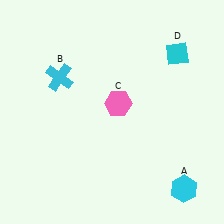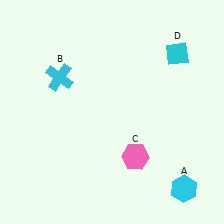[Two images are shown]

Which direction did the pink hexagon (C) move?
The pink hexagon (C) moved down.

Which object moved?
The pink hexagon (C) moved down.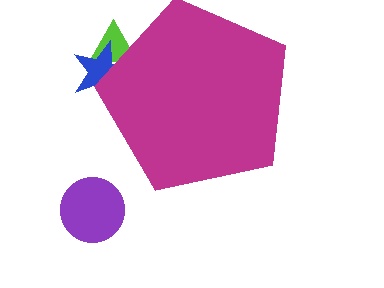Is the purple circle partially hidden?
No, the purple circle is fully visible.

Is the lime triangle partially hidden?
Yes, the lime triangle is partially hidden behind the magenta pentagon.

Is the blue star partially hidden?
Yes, the blue star is partially hidden behind the magenta pentagon.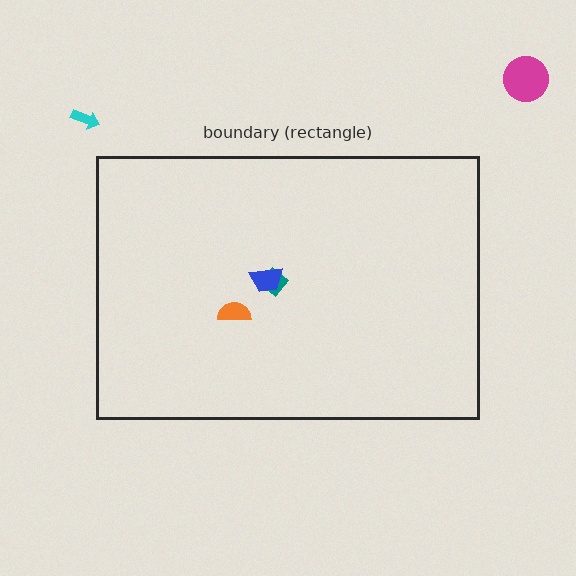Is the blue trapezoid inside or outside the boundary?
Inside.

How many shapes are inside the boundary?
3 inside, 2 outside.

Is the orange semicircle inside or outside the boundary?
Inside.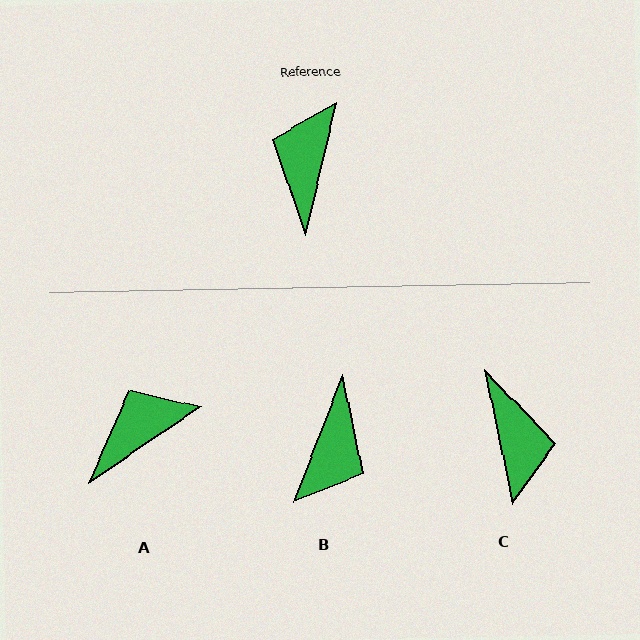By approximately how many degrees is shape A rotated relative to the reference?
Approximately 43 degrees clockwise.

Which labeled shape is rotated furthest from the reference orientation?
B, about 172 degrees away.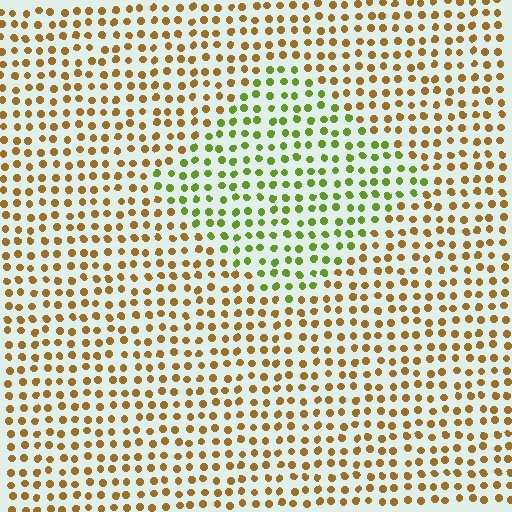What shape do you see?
I see a diamond.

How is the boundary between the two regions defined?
The boundary is defined purely by a slight shift in hue (about 52 degrees). Spacing, size, and orientation are identical on both sides.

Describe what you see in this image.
The image is filled with small brown elements in a uniform arrangement. A diamond-shaped region is visible where the elements are tinted to a slightly different hue, forming a subtle color boundary.